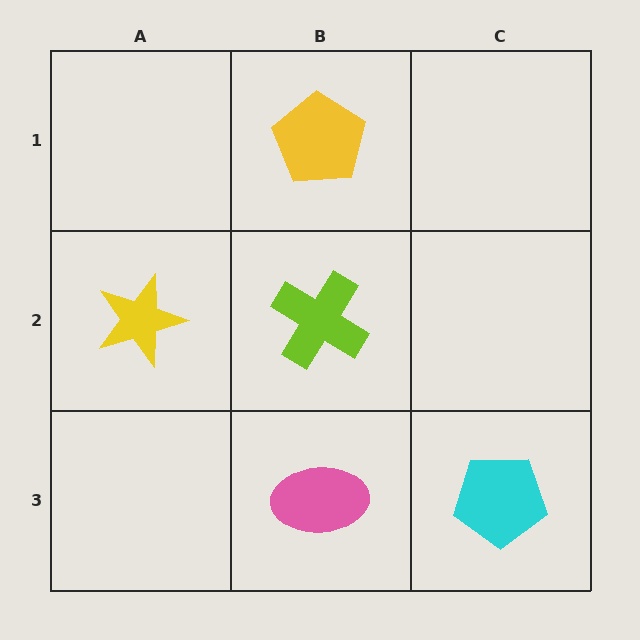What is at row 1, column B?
A yellow pentagon.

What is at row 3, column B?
A pink ellipse.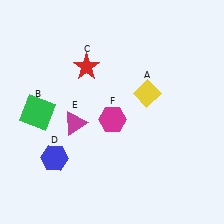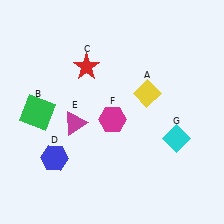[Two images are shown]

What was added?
A cyan diamond (G) was added in Image 2.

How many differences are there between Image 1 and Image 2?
There is 1 difference between the two images.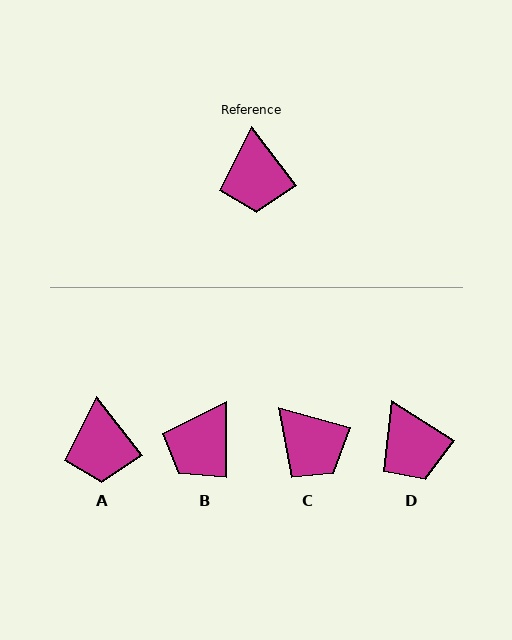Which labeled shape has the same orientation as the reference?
A.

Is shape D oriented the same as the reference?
No, it is off by about 20 degrees.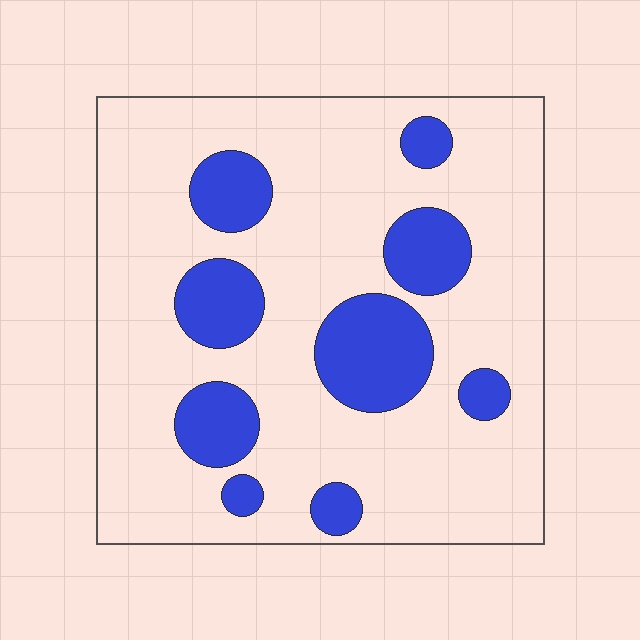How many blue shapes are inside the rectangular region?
9.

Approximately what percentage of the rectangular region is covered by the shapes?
Approximately 20%.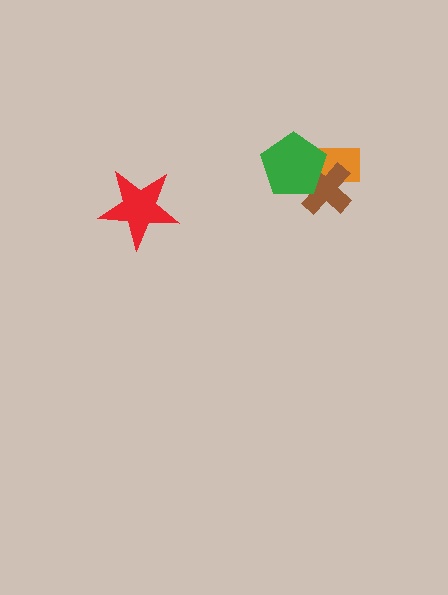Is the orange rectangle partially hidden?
Yes, it is partially covered by another shape.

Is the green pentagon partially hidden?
No, no other shape covers it.